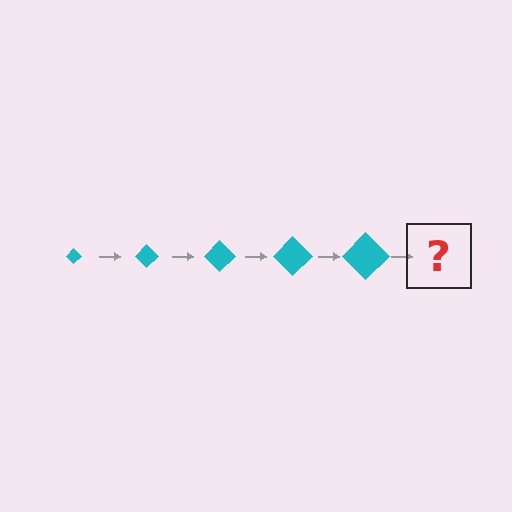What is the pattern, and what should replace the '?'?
The pattern is that the diamond gets progressively larger each step. The '?' should be a cyan diamond, larger than the previous one.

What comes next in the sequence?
The next element should be a cyan diamond, larger than the previous one.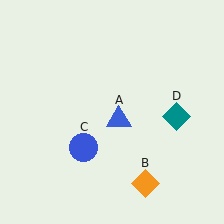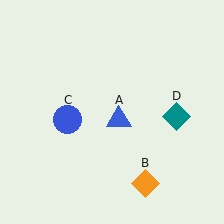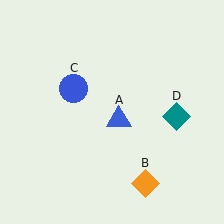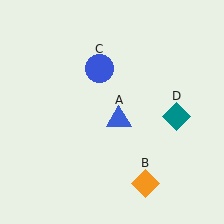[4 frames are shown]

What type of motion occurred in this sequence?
The blue circle (object C) rotated clockwise around the center of the scene.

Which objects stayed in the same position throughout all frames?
Blue triangle (object A) and orange diamond (object B) and teal diamond (object D) remained stationary.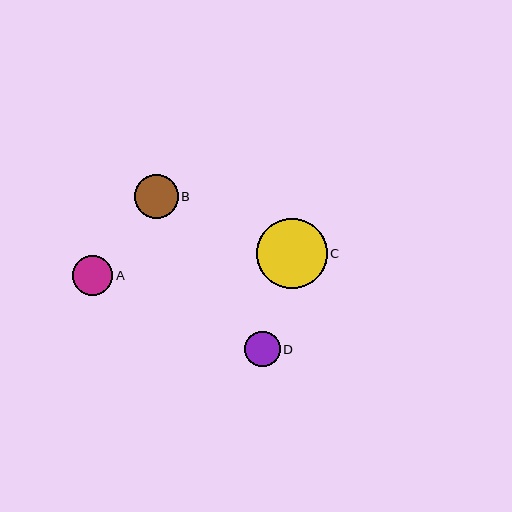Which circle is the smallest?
Circle D is the smallest with a size of approximately 35 pixels.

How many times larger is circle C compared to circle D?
Circle C is approximately 2.0 times the size of circle D.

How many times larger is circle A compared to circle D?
Circle A is approximately 1.1 times the size of circle D.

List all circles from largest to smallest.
From largest to smallest: C, B, A, D.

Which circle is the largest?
Circle C is the largest with a size of approximately 71 pixels.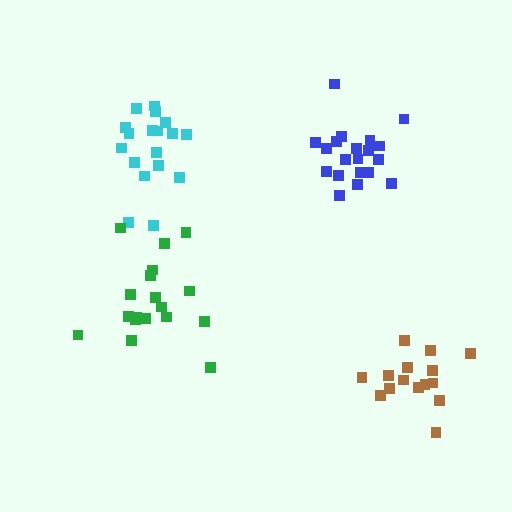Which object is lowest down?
The brown cluster is bottommost.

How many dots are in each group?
Group 1: 18 dots, Group 2: 20 dots, Group 3: 18 dots, Group 4: 15 dots (71 total).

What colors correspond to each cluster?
The clusters are colored: cyan, blue, green, brown.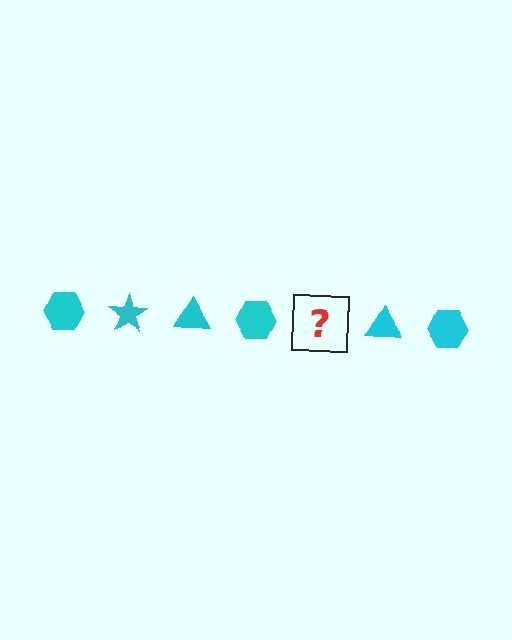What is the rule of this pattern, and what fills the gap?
The rule is that the pattern cycles through hexagon, star, triangle shapes in cyan. The gap should be filled with a cyan star.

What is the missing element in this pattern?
The missing element is a cyan star.